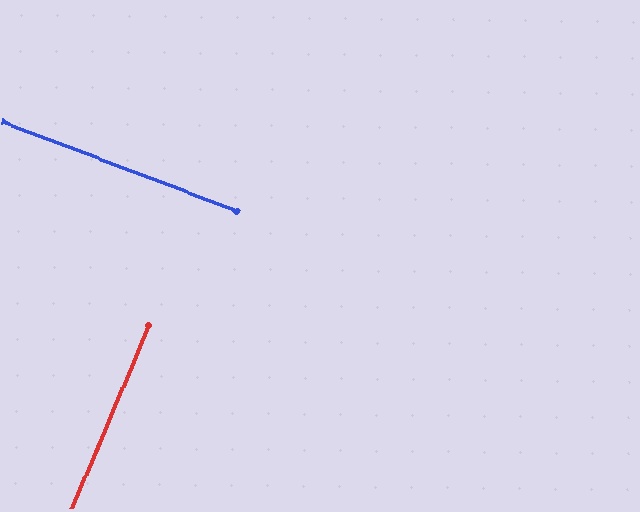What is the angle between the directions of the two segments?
Approximately 88 degrees.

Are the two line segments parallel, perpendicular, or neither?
Perpendicular — they meet at approximately 88°.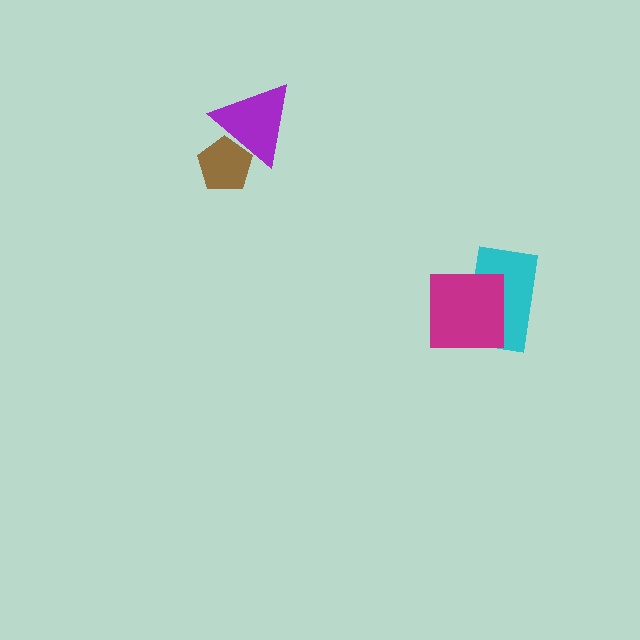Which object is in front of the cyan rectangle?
The magenta square is in front of the cyan rectangle.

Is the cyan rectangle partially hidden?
Yes, it is partially covered by another shape.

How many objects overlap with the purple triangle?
1 object overlaps with the purple triangle.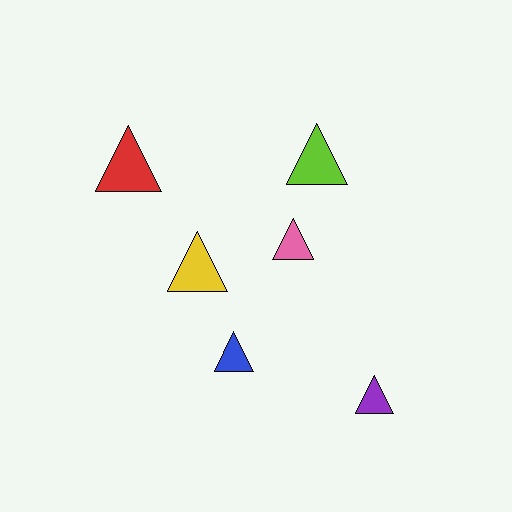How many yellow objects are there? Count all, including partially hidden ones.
There is 1 yellow object.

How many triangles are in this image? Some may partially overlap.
There are 6 triangles.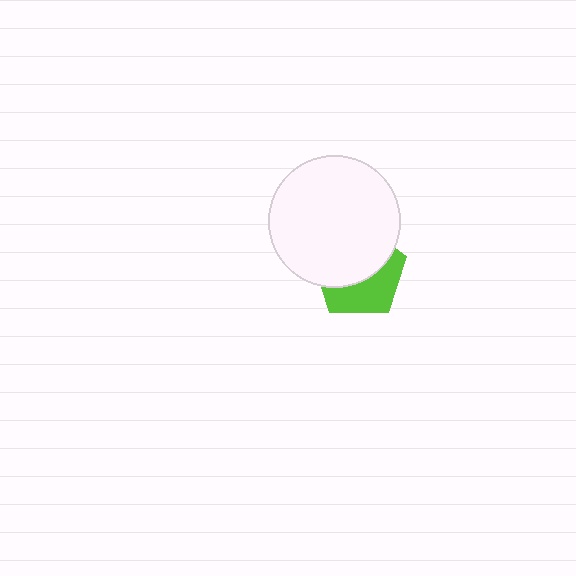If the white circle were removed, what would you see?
You would see the complete lime pentagon.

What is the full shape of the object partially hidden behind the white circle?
The partially hidden object is a lime pentagon.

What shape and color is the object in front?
The object in front is a white circle.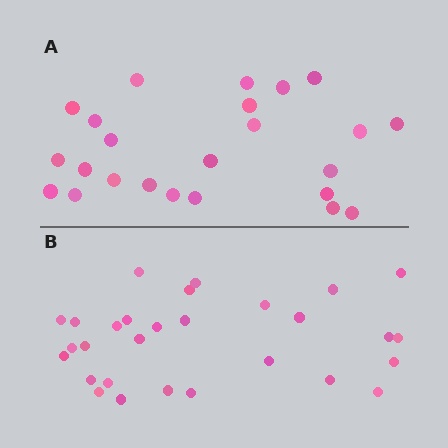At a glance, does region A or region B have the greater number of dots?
Region B (the bottom region) has more dots.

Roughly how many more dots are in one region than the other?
Region B has about 5 more dots than region A.